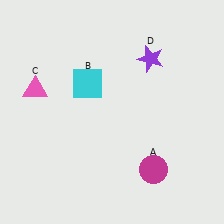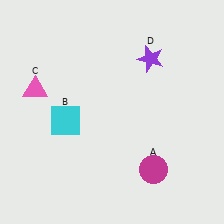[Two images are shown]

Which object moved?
The cyan square (B) moved down.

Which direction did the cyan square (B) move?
The cyan square (B) moved down.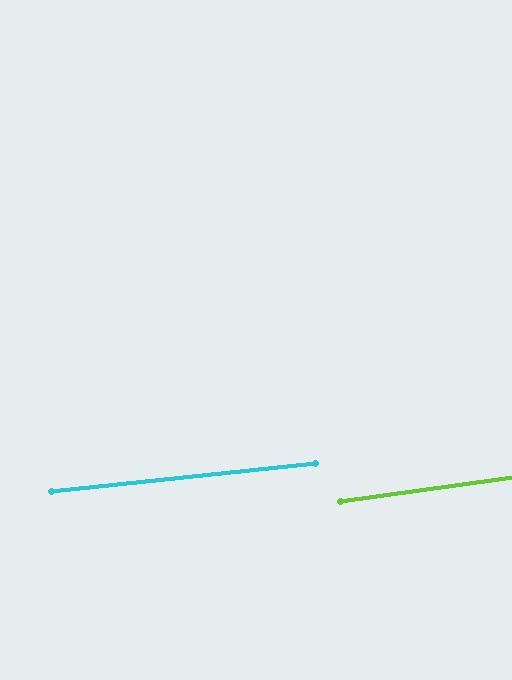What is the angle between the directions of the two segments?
Approximately 2 degrees.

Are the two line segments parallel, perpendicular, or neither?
Parallel — their directions differ by only 1.9°.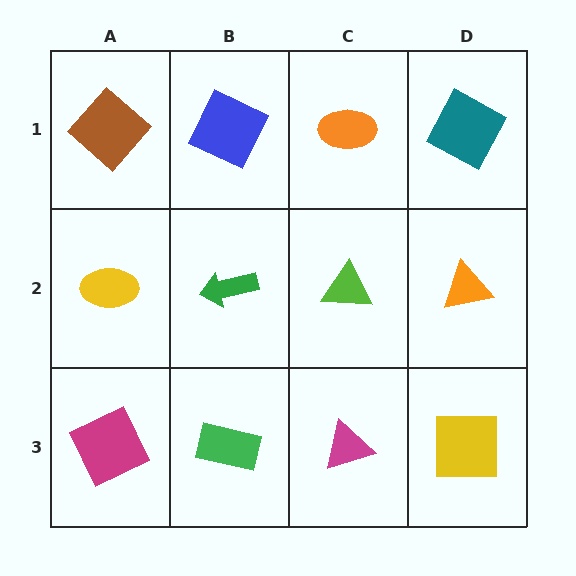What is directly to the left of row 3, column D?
A magenta triangle.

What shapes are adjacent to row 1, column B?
A green arrow (row 2, column B), a brown diamond (row 1, column A), an orange ellipse (row 1, column C).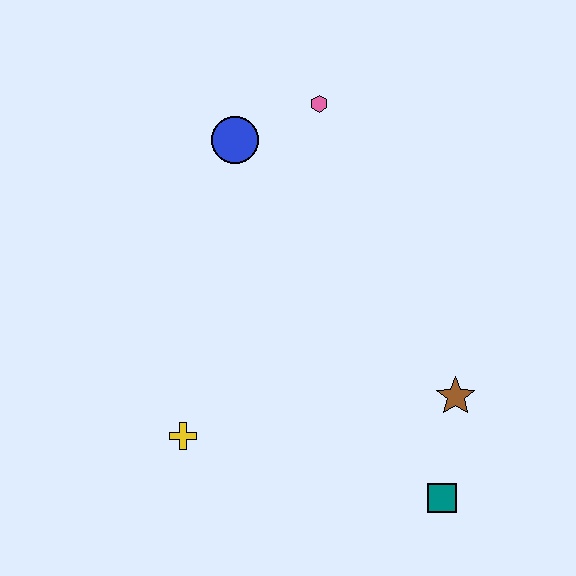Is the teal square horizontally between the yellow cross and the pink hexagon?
No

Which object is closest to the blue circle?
The pink hexagon is closest to the blue circle.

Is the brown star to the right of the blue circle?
Yes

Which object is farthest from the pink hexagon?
The teal square is farthest from the pink hexagon.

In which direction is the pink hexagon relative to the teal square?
The pink hexagon is above the teal square.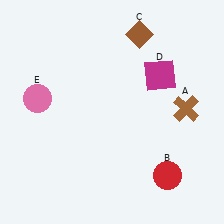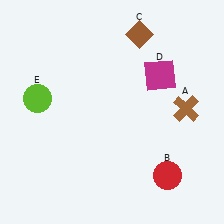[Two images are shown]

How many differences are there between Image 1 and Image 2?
There is 1 difference between the two images.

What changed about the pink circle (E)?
In Image 1, E is pink. In Image 2, it changed to lime.